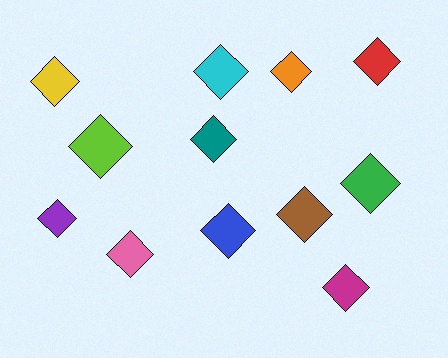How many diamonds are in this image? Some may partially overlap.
There are 12 diamonds.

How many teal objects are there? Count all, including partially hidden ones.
There is 1 teal object.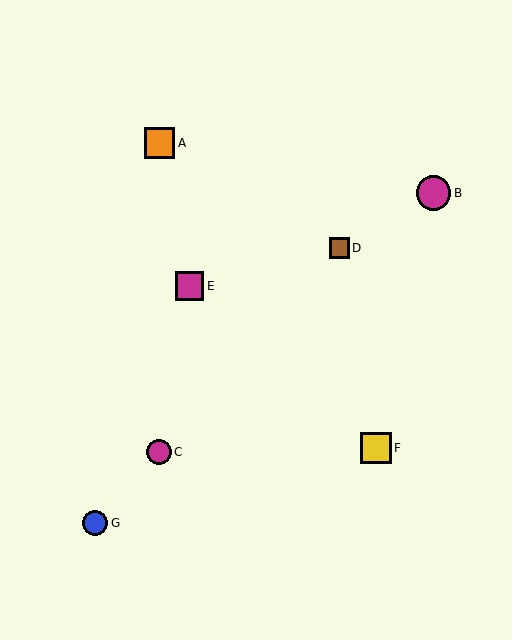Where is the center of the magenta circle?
The center of the magenta circle is at (433, 193).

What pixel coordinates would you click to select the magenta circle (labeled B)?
Click at (433, 193) to select the magenta circle B.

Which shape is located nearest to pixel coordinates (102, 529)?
The blue circle (labeled G) at (95, 523) is nearest to that location.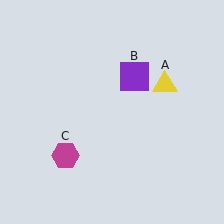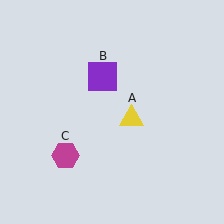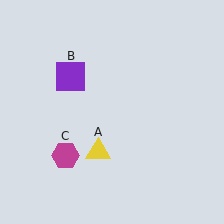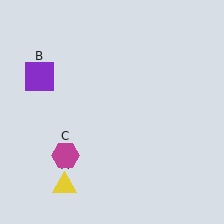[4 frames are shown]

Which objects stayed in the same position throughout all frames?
Magenta hexagon (object C) remained stationary.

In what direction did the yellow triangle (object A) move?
The yellow triangle (object A) moved down and to the left.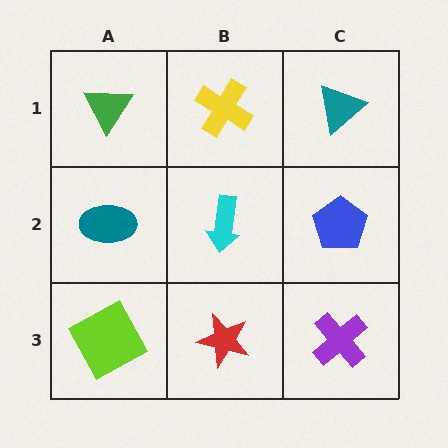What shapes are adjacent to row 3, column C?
A blue pentagon (row 2, column C), a red star (row 3, column B).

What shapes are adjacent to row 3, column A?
A teal ellipse (row 2, column A), a red star (row 3, column B).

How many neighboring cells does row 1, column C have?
2.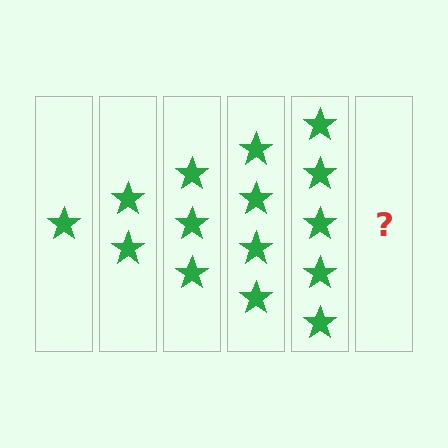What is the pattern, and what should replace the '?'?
The pattern is that each step adds one more star. The '?' should be 6 stars.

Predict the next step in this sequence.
The next step is 6 stars.